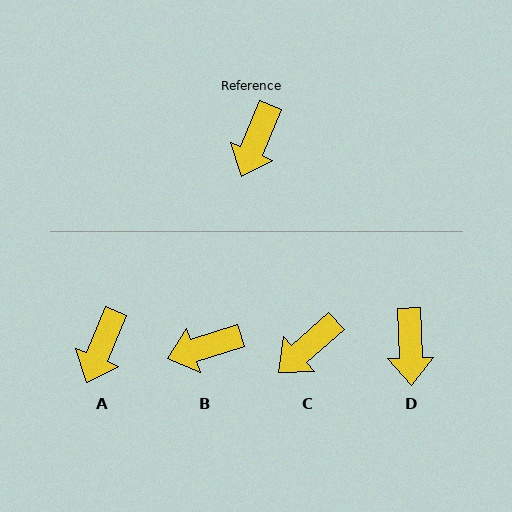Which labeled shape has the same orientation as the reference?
A.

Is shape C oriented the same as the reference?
No, it is off by about 26 degrees.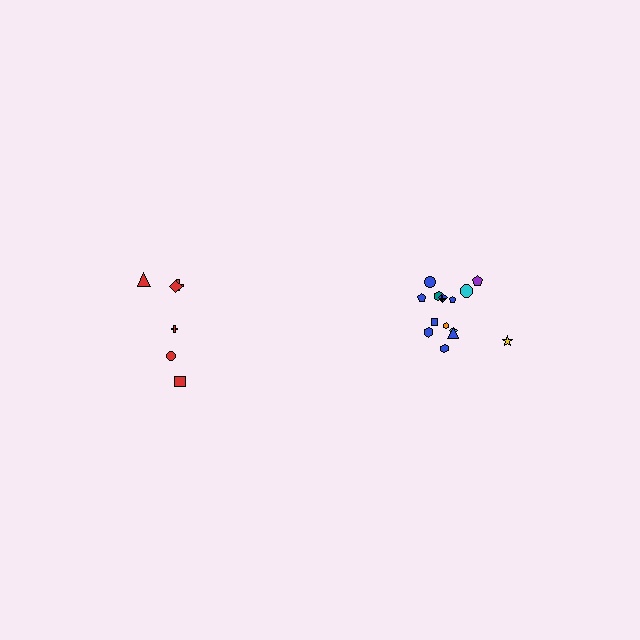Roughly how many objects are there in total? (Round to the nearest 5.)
Roughly 20 objects in total.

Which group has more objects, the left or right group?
The right group.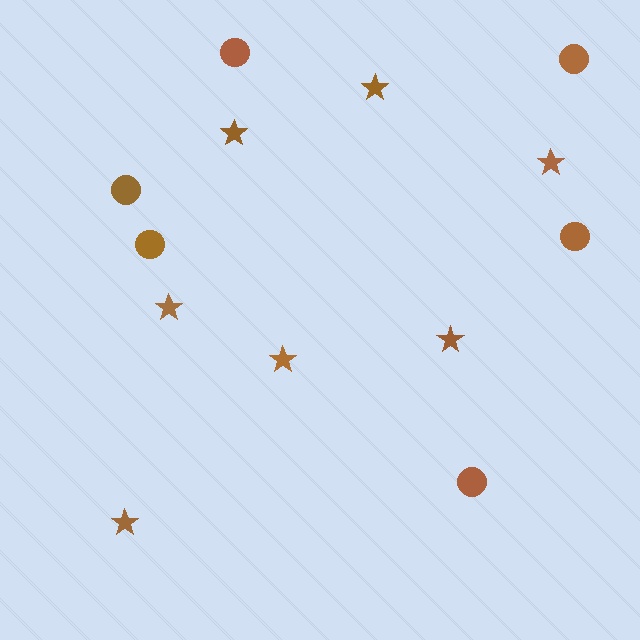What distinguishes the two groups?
There are 2 groups: one group of circles (6) and one group of stars (7).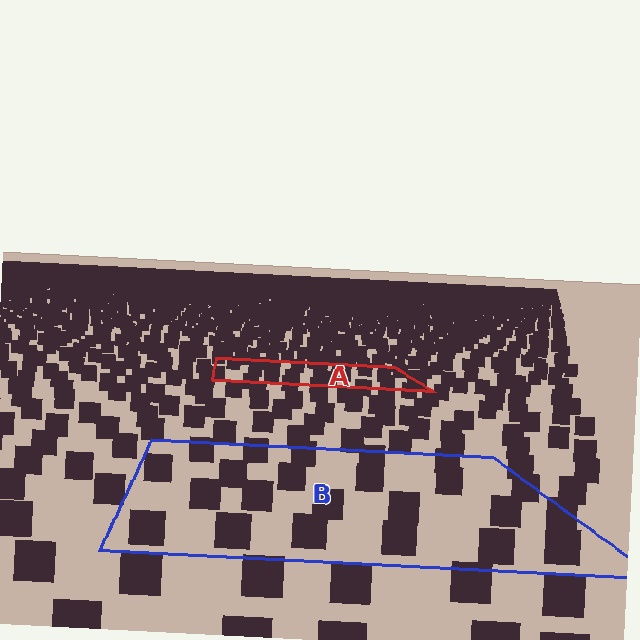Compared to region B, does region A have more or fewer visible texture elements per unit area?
Region A has more texture elements per unit area — they are packed more densely because it is farther away.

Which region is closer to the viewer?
Region B is closer. The texture elements there are larger and more spread out.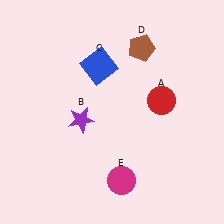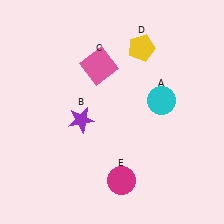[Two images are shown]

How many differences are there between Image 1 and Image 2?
There are 3 differences between the two images.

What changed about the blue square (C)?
In Image 1, C is blue. In Image 2, it changed to pink.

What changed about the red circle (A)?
In Image 1, A is red. In Image 2, it changed to cyan.